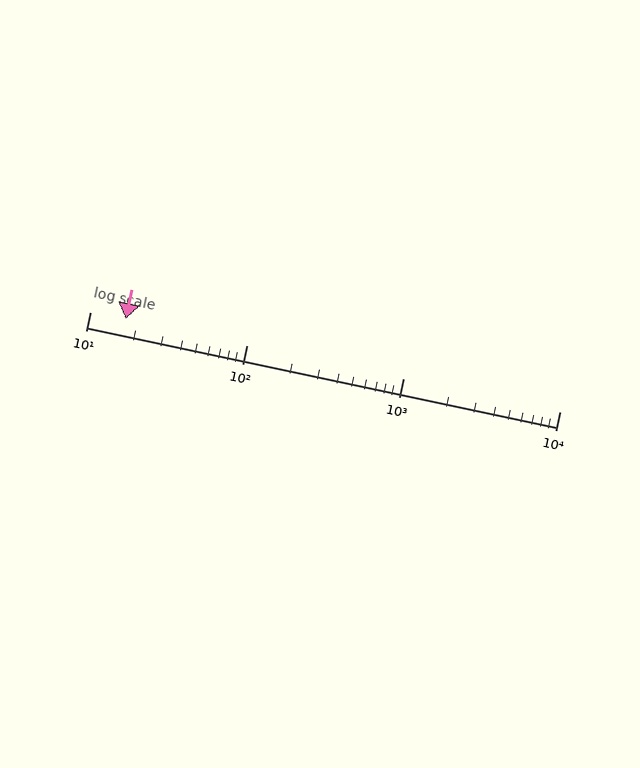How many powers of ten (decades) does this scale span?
The scale spans 3 decades, from 10 to 10000.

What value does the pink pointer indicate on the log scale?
The pointer indicates approximately 17.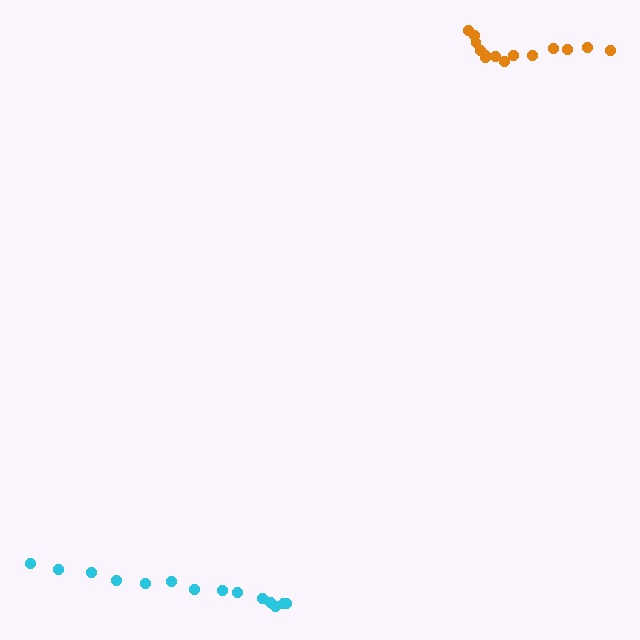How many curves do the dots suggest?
There are 2 distinct paths.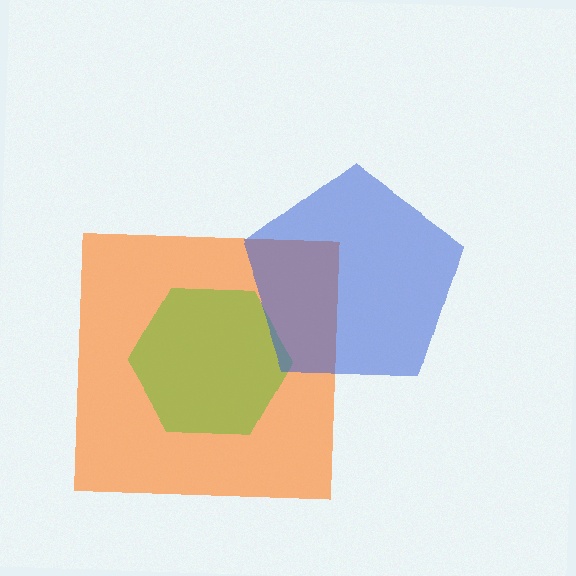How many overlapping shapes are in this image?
There are 3 overlapping shapes in the image.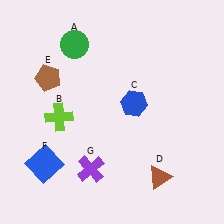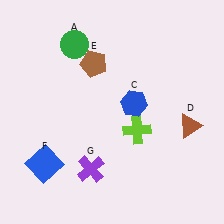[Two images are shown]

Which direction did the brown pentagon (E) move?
The brown pentagon (E) moved right.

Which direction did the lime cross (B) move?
The lime cross (B) moved right.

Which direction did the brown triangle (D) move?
The brown triangle (D) moved up.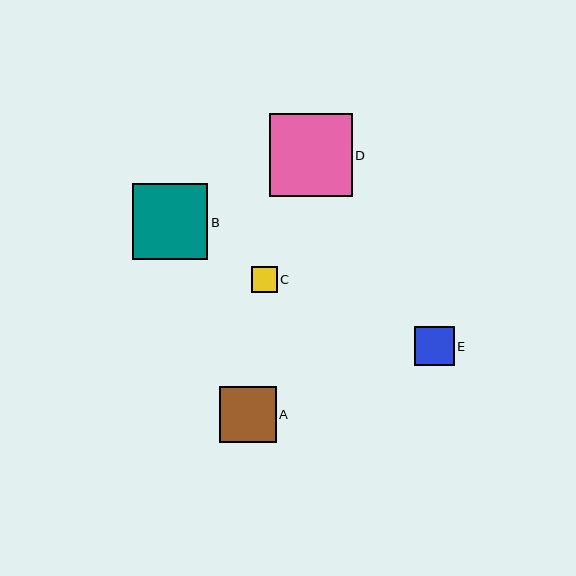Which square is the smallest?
Square C is the smallest with a size of approximately 26 pixels.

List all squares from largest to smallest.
From largest to smallest: D, B, A, E, C.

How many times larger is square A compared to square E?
Square A is approximately 1.4 times the size of square E.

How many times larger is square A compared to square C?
Square A is approximately 2.2 times the size of square C.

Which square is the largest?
Square D is the largest with a size of approximately 83 pixels.